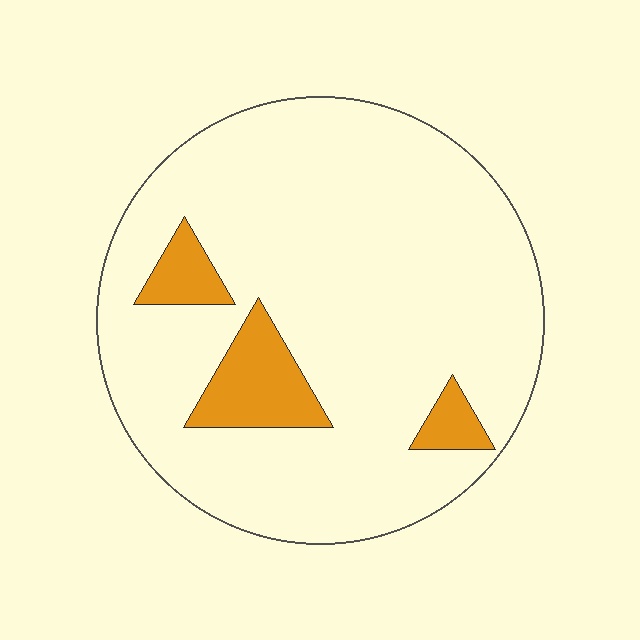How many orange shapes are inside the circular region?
3.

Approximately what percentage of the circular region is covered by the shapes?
Approximately 10%.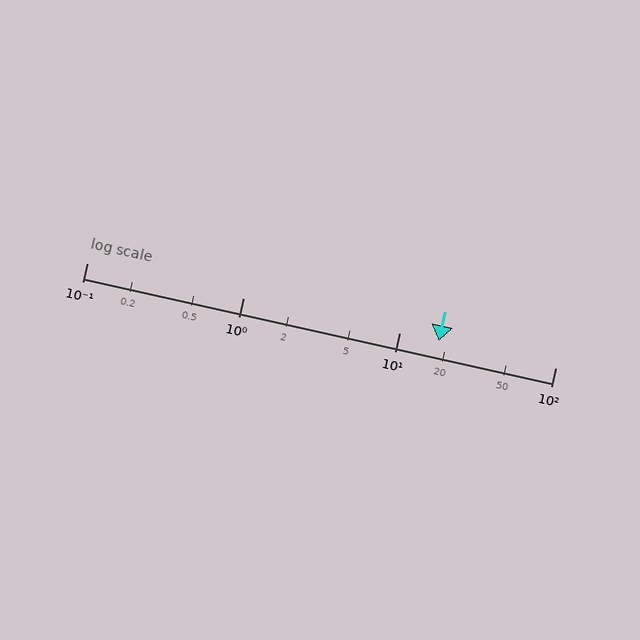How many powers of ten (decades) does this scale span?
The scale spans 3 decades, from 0.1 to 100.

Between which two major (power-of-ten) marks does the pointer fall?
The pointer is between 10 and 100.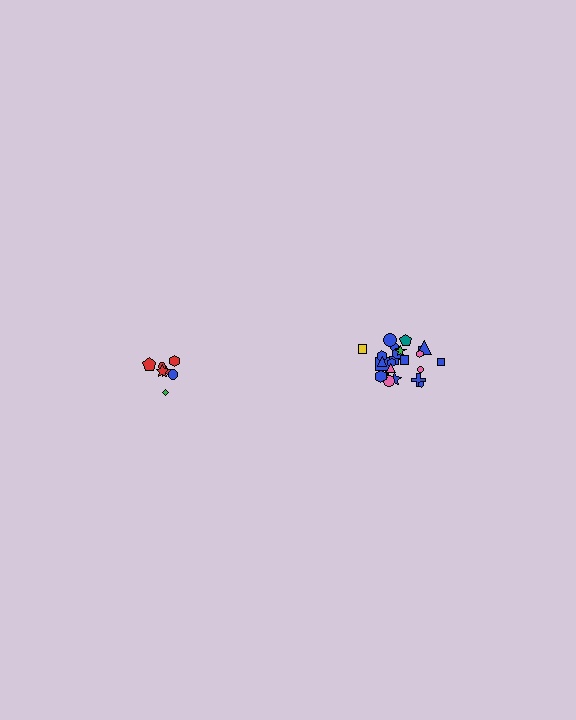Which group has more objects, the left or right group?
The right group.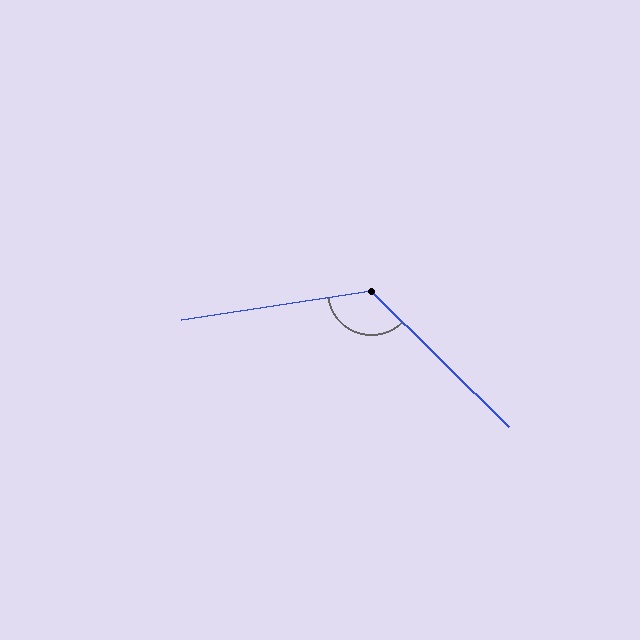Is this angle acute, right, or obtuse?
It is obtuse.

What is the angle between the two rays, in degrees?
Approximately 127 degrees.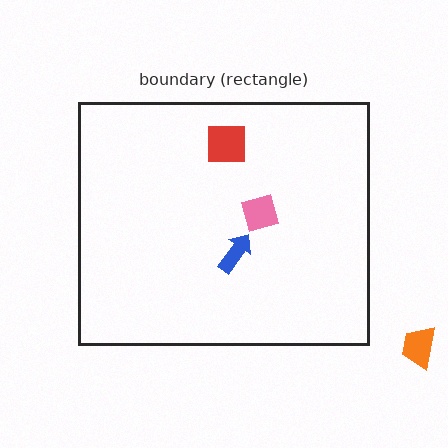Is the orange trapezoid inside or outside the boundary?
Outside.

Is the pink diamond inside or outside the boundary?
Inside.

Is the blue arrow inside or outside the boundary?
Inside.